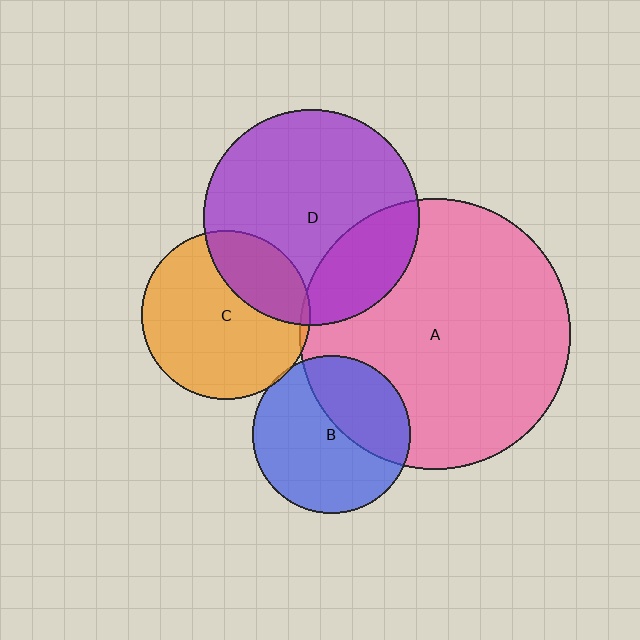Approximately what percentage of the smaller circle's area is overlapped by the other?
Approximately 25%.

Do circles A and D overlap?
Yes.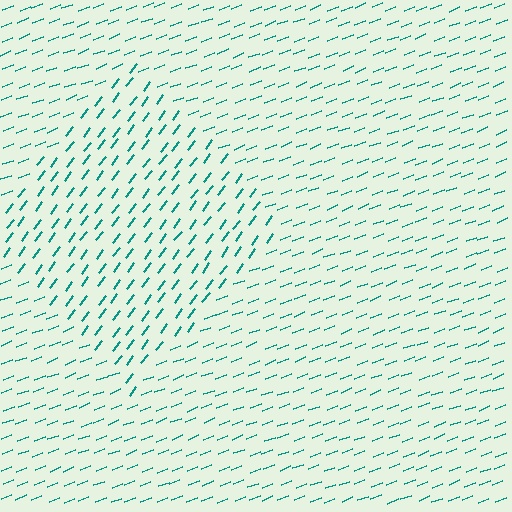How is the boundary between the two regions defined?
The boundary is defined purely by a change in line orientation (approximately 32 degrees difference). All lines are the same color and thickness.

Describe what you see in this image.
The image is filled with small teal line segments. A diamond region in the image has lines oriented differently from the surrounding lines, creating a visible texture boundary.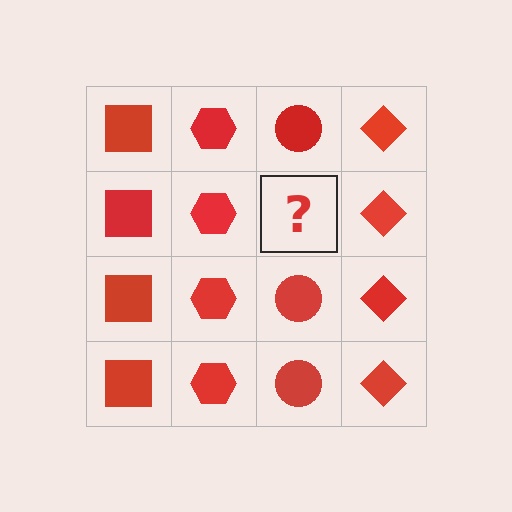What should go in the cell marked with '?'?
The missing cell should contain a red circle.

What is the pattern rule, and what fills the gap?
The rule is that each column has a consistent shape. The gap should be filled with a red circle.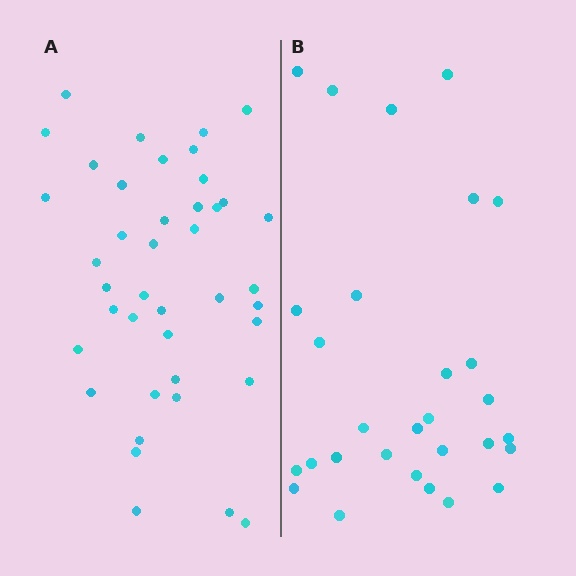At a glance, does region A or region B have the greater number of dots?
Region A (the left region) has more dots.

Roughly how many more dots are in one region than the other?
Region A has roughly 12 or so more dots than region B.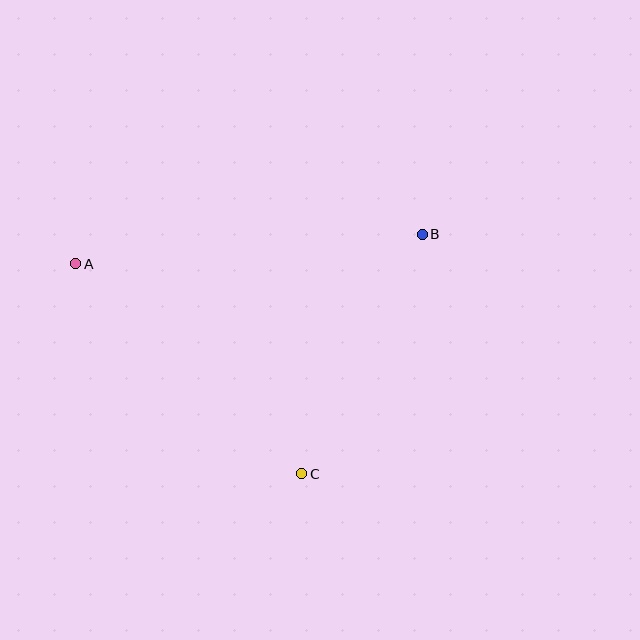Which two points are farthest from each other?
Points A and B are farthest from each other.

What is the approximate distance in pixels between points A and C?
The distance between A and C is approximately 309 pixels.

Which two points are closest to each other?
Points B and C are closest to each other.